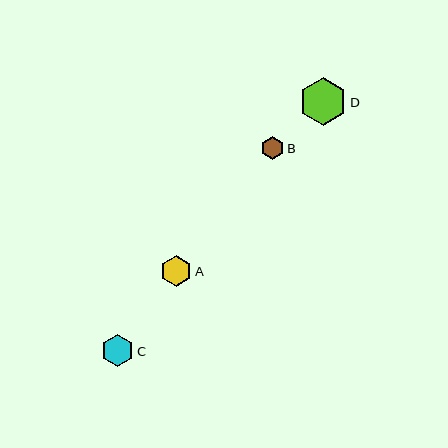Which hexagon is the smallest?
Hexagon B is the smallest with a size of approximately 23 pixels.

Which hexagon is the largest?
Hexagon D is the largest with a size of approximately 48 pixels.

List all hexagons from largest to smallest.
From largest to smallest: D, C, A, B.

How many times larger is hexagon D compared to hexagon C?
Hexagon D is approximately 1.5 times the size of hexagon C.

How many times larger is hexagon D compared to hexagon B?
Hexagon D is approximately 2.1 times the size of hexagon B.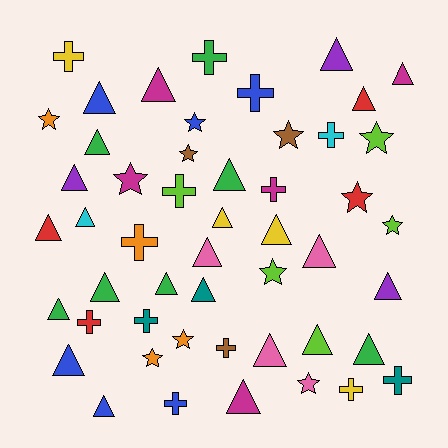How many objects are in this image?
There are 50 objects.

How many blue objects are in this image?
There are 6 blue objects.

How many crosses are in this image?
There are 13 crosses.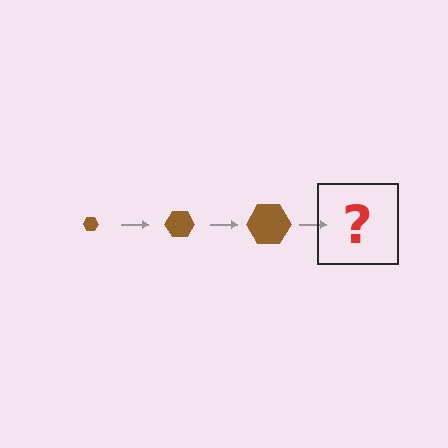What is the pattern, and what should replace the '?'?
The pattern is that the hexagon gets progressively larger each step. The '?' should be a brown hexagon, larger than the previous one.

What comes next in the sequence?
The next element should be a brown hexagon, larger than the previous one.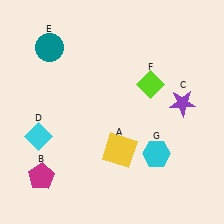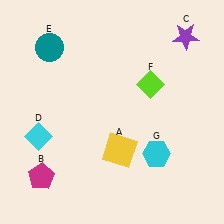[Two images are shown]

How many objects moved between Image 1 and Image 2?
1 object moved between the two images.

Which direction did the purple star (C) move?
The purple star (C) moved up.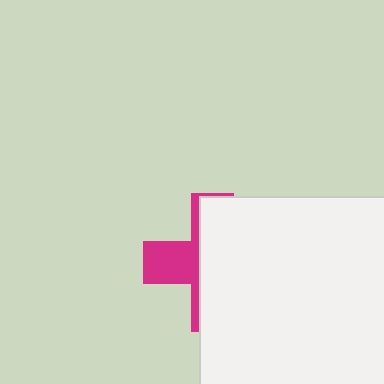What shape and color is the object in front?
The object in front is a white square.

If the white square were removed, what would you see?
You would see the complete magenta cross.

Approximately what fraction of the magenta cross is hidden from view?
Roughly 68% of the magenta cross is hidden behind the white square.